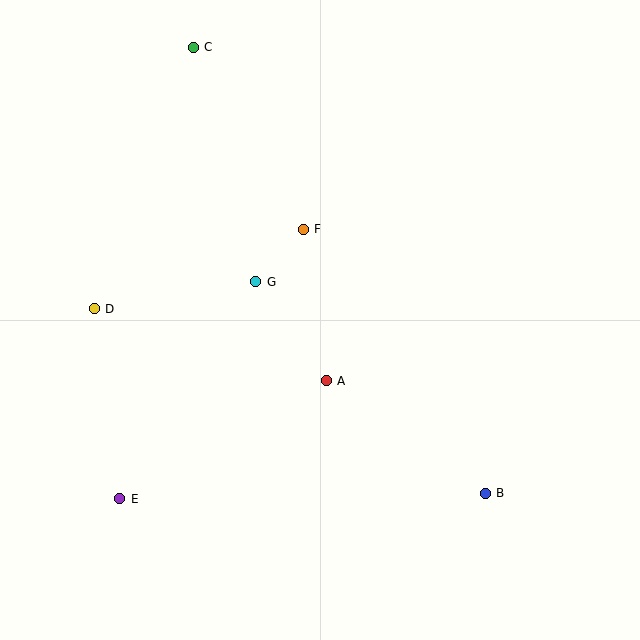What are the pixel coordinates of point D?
Point D is at (94, 309).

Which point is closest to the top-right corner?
Point F is closest to the top-right corner.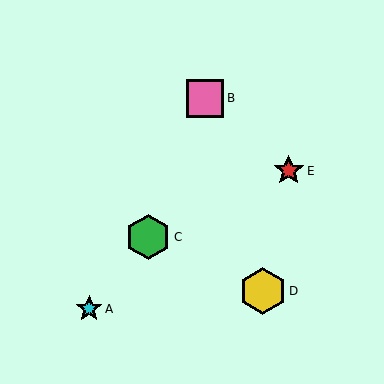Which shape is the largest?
The yellow hexagon (labeled D) is the largest.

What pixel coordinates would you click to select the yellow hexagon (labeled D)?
Click at (263, 291) to select the yellow hexagon D.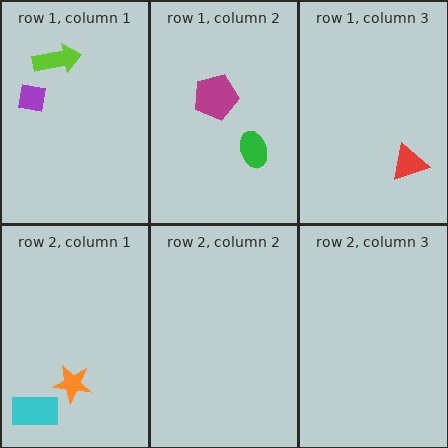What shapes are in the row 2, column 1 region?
The orange star, the cyan rectangle.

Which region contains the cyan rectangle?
The row 2, column 1 region.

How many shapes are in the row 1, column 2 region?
2.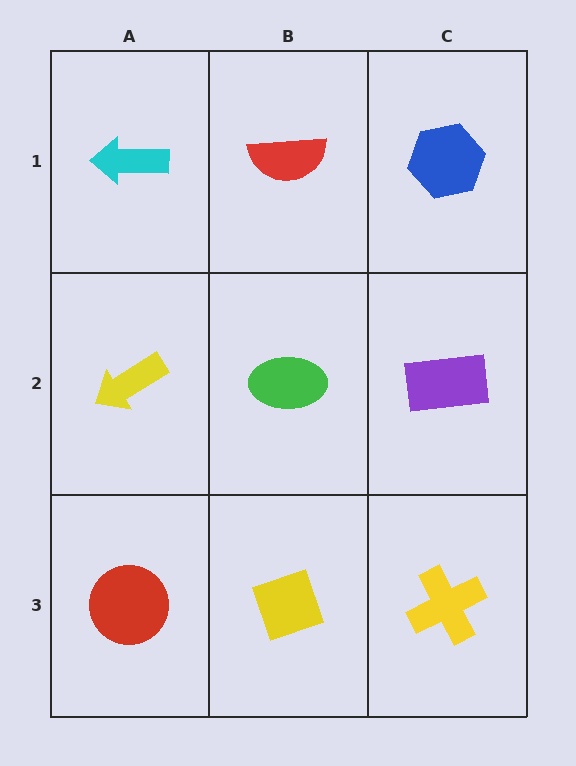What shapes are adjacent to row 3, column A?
A yellow arrow (row 2, column A), a yellow diamond (row 3, column B).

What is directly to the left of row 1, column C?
A red semicircle.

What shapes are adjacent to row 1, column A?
A yellow arrow (row 2, column A), a red semicircle (row 1, column B).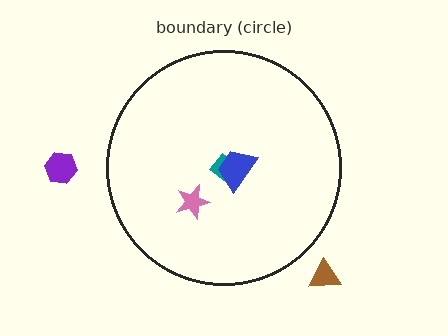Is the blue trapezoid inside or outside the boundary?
Inside.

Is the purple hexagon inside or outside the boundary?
Outside.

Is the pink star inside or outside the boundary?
Inside.